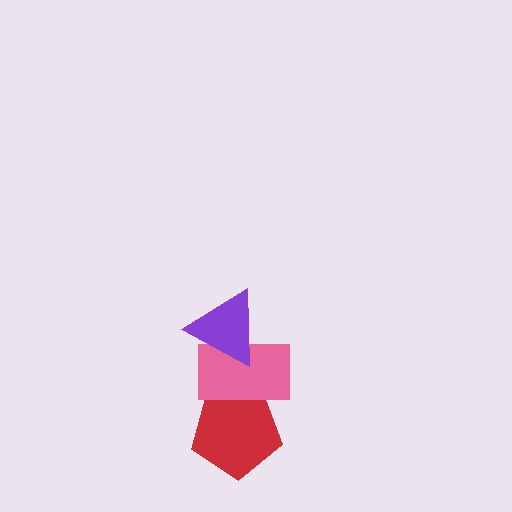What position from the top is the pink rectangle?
The pink rectangle is 2nd from the top.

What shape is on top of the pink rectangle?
The purple triangle is on top of the pink rectangle.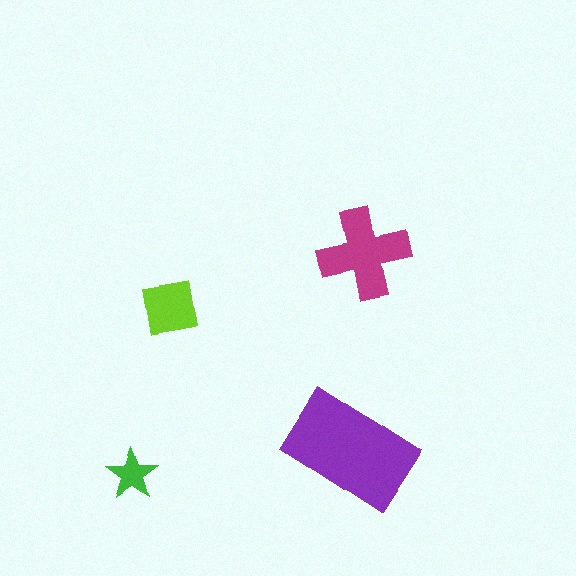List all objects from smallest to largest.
The green star, the lime square, the magenta cross, the purple rectangle.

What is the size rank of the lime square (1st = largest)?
3rd.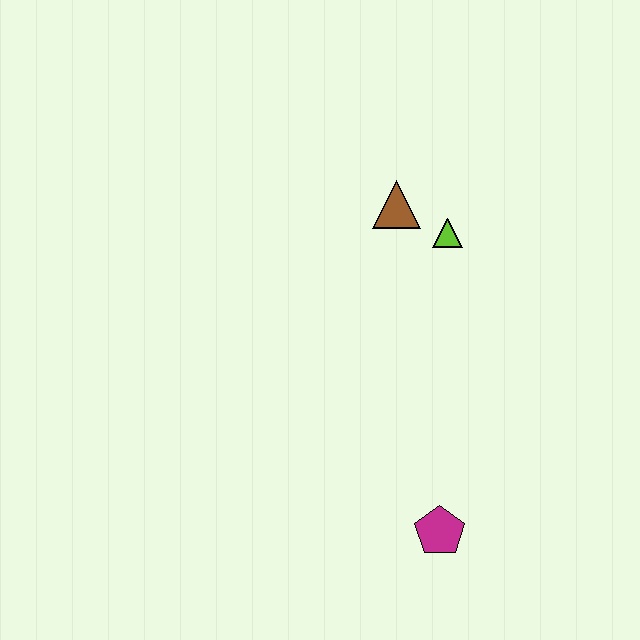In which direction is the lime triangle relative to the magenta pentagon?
The lime triangle is above the magenta pentagon.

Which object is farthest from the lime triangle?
The magenta pentagon is farthest from the lime triangle.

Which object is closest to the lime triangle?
The brown triangle is closest to the lime triangle.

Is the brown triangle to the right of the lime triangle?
No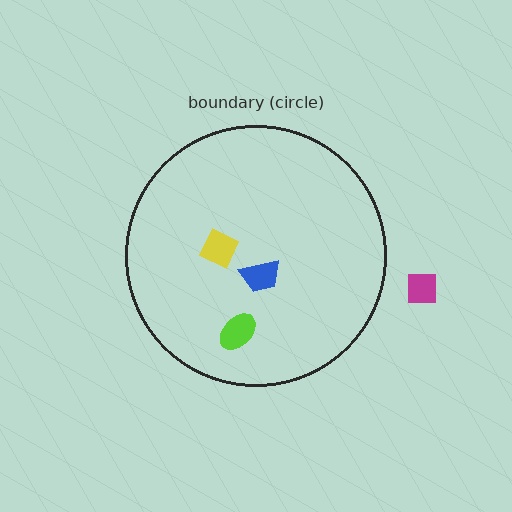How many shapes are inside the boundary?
3 inside, 1 outside.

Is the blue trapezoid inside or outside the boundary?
Inside.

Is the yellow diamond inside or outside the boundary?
Inside.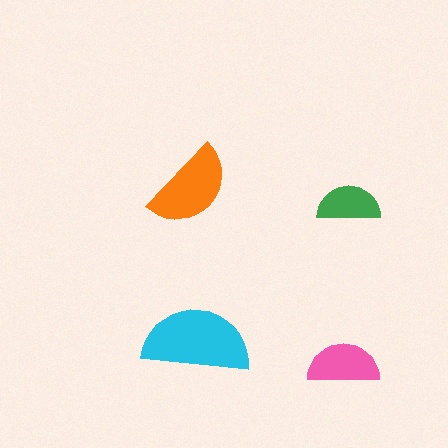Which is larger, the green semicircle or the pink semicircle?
The pink one.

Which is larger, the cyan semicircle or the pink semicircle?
The cyan one.